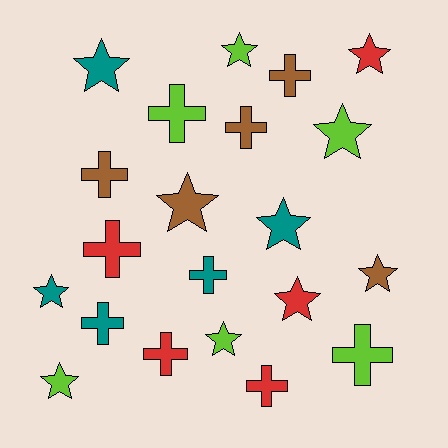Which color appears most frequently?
Lime, with 6 objects.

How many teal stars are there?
There are 3 teal stars.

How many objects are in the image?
There are 21 objects.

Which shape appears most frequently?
Star, with 11 objects.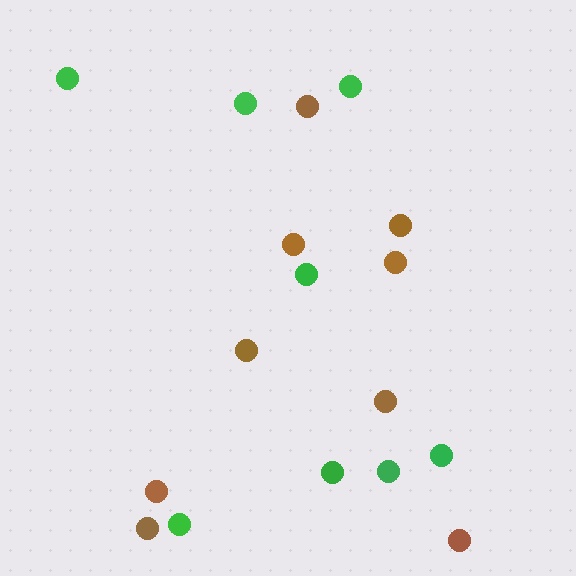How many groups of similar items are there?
There are 2 groups: one group of green circles (8) and one group of brown circles (9).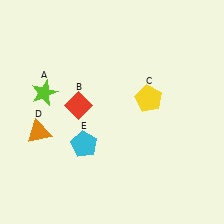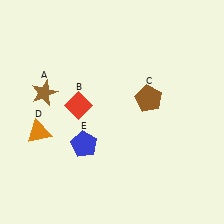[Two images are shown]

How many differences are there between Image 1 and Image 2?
There are 3 differences between the two images.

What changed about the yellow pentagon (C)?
In Image 1, C is yellow. In Image 2, it changed to brown.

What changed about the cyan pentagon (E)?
In Image 1, E is cyan. In Image 2, it changed to blue.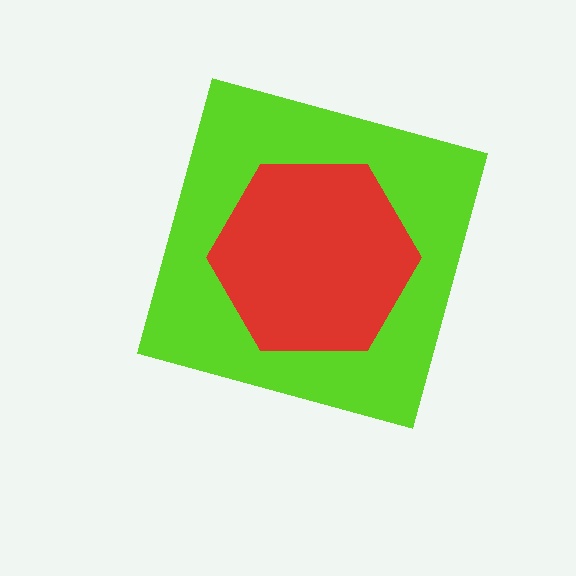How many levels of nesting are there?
2.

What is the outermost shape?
The lime diamond.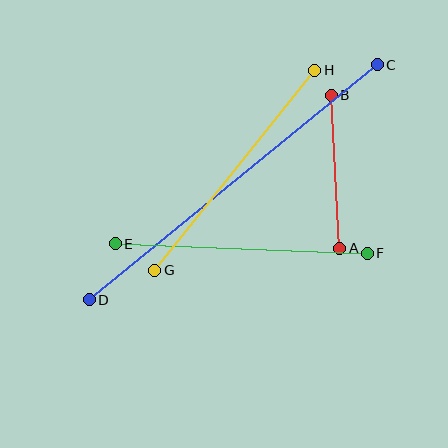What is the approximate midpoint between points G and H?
The midpoint is at approximately (235, 170) pixels.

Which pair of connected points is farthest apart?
Points C and D are farthest apart.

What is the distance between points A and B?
The distance is approximately 153 pixels.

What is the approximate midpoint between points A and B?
The midpoint is at approximately (336, 172) pixels.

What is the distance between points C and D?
The distance is approximately 372 pixels.